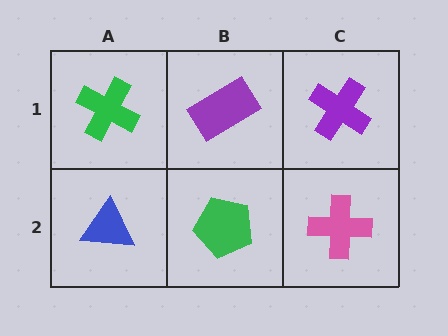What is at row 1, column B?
A purple rectangle.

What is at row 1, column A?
A green cross.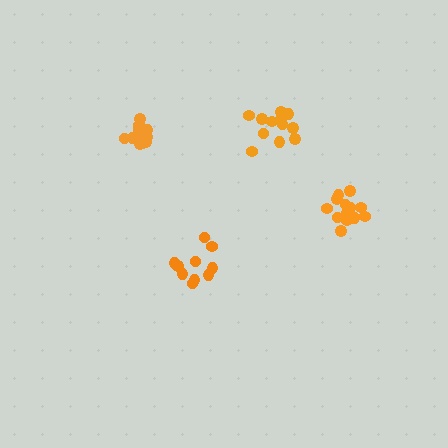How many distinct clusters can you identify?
There are 4 distinct clusters.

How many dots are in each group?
Group 1: 13 dots, Group 2: 12 dots, Group 3: 10 dots, Group 4: 12 dots (47 total).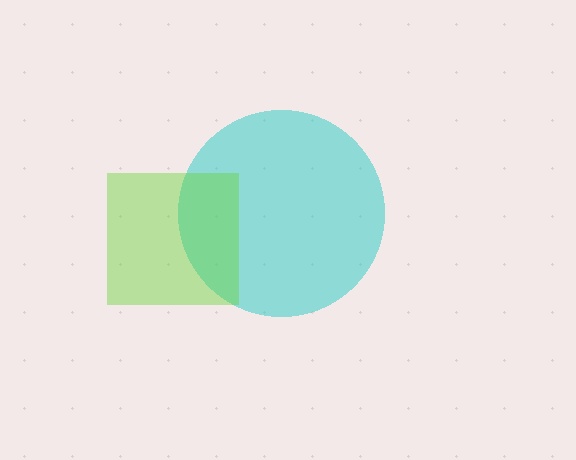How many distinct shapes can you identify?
There are 2 distinct shapes: a cyan circle, a lime square.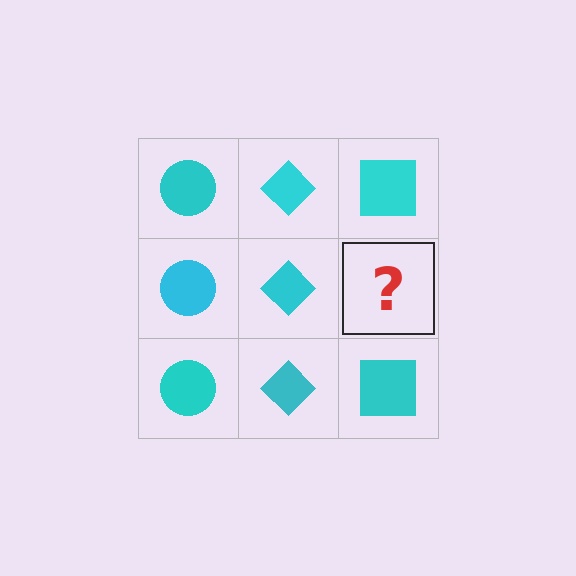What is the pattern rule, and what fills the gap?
The rule is that each column has a consistent shape. The gap should be filled with a cyan square.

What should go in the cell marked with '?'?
The missing cell should contain a cyan square.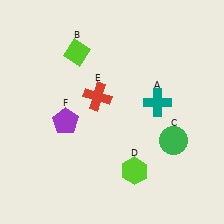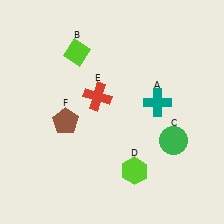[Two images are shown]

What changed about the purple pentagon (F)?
In Image 1, F is purple. In Image 2, it changed to brown.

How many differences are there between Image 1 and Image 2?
There is 1 difference between the two images.